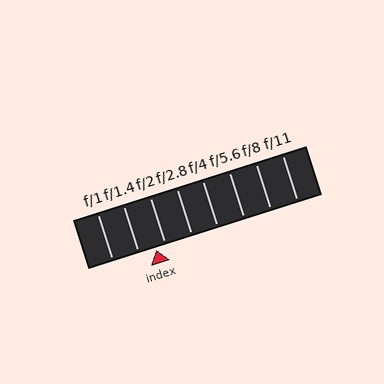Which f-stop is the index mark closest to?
The index mark is closest to f/2.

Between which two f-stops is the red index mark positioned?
The index mark is between f/1.4 and f/2.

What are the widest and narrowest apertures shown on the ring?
The widest aperture shown is f/1 and the narrowest is f/11.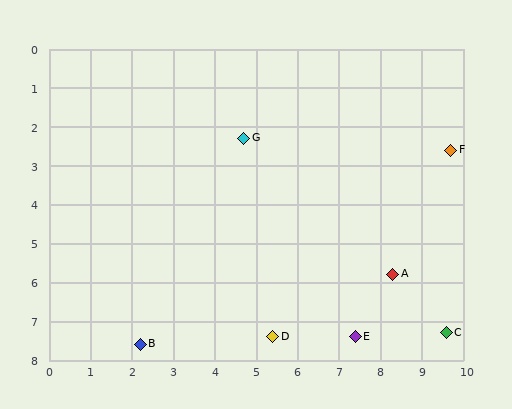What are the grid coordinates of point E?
Point E is at approximately (7.4, 7.4).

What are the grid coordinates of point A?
Point A is at approximately (8.3, 5.8).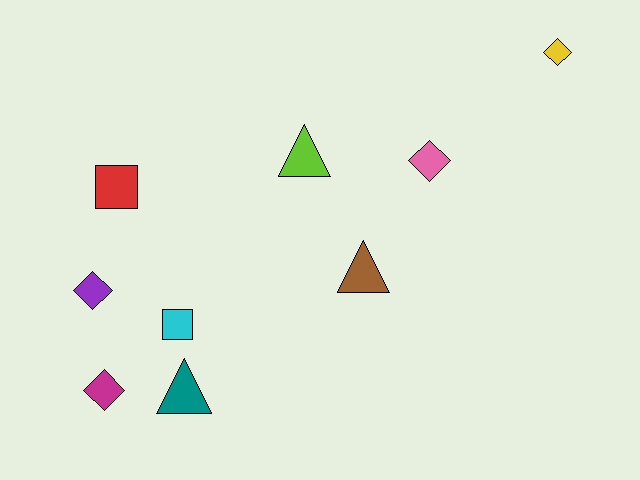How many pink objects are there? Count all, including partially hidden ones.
There is 1 pink object.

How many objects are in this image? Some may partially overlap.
There are 9 objects.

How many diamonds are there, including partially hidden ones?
There are 4 diamonds.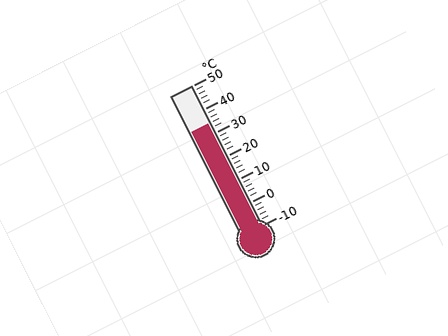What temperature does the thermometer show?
The thermometer shows approximately 34°C.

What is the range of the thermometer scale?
The thermometer scale ranges from -10°C to 50°C.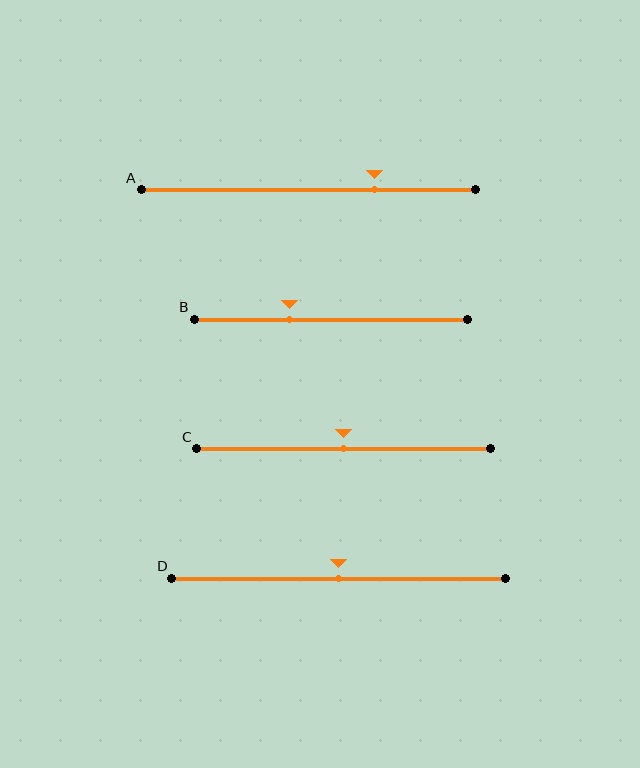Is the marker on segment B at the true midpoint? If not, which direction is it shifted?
No, the marker on segment B is shifted to the left by about 15% of the segment length.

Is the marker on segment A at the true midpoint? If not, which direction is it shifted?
No, the marker on segment A is shifted to the right by about 20% of the segment length.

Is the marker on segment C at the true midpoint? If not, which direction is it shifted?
Yes, the marker on segment C is at the true midpoint.